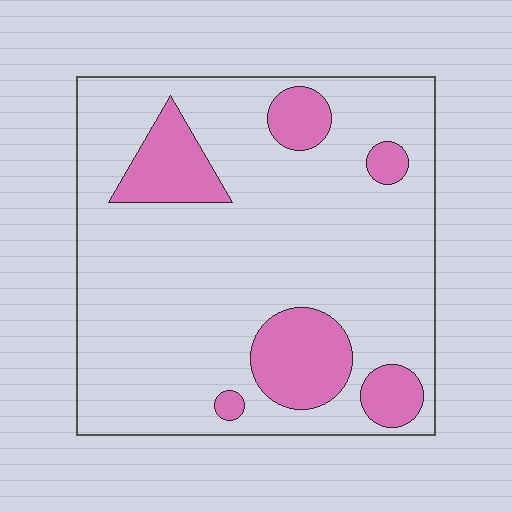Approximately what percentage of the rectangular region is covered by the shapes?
Approximately 20%.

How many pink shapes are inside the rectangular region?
6.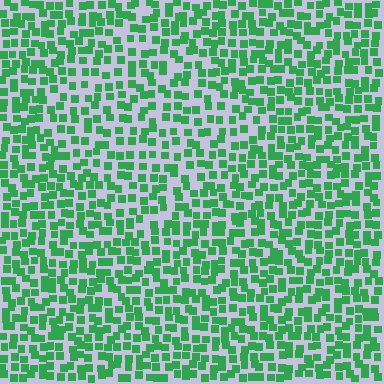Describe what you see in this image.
The image contains small green elements arranged at two different densities. A diamond-shaped region is visible where the elements are less densely packed than the surrounding area.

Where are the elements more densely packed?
The elements are more densely packed outside the diamond boundary.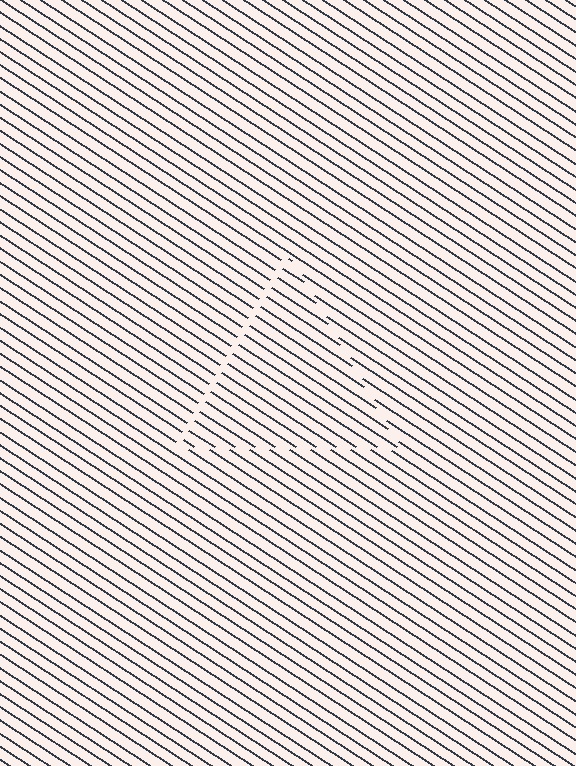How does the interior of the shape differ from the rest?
The interior of the shape contains the same grating, shifted by half a period — the contour is defined by the phase discontinuity where line-ends from the inner and outer gratings abut.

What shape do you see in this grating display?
An illusory triangle. The interior of the shape contains the same grating, shifted by half a period — the contour is defined by the phase discontinuity where line-ends from the inner and outer gratings abut.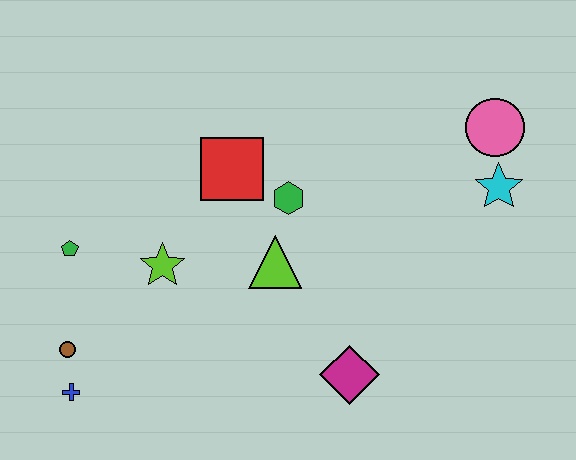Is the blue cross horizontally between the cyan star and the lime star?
No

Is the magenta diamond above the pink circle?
No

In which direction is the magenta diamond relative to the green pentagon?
The magenta diamond is to the right of the green pentagon.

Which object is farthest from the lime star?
The pink circle is farthest from the lime star.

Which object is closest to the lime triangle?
The green hexagon is closest to the lime triangle.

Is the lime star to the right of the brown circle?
Yes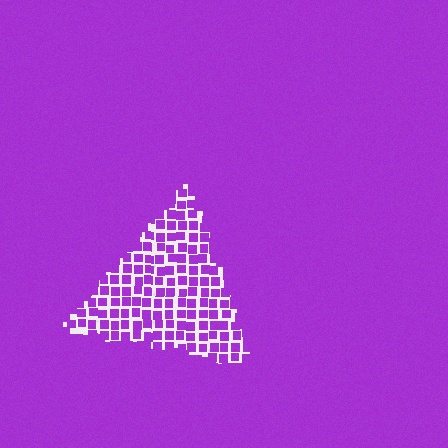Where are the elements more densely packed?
The elements are more densely packed outside the triangle boundary.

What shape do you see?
I see a triangle.